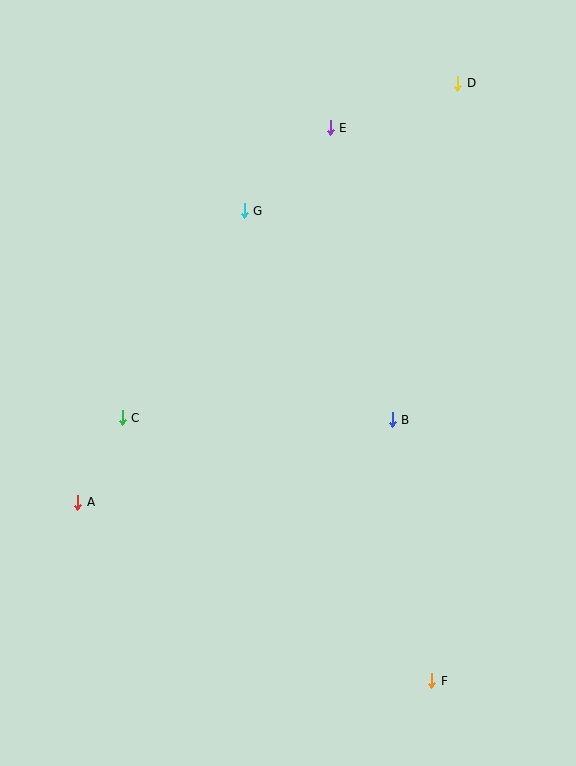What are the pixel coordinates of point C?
Point C is at (122, 418).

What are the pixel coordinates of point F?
Point F is at (432, 681).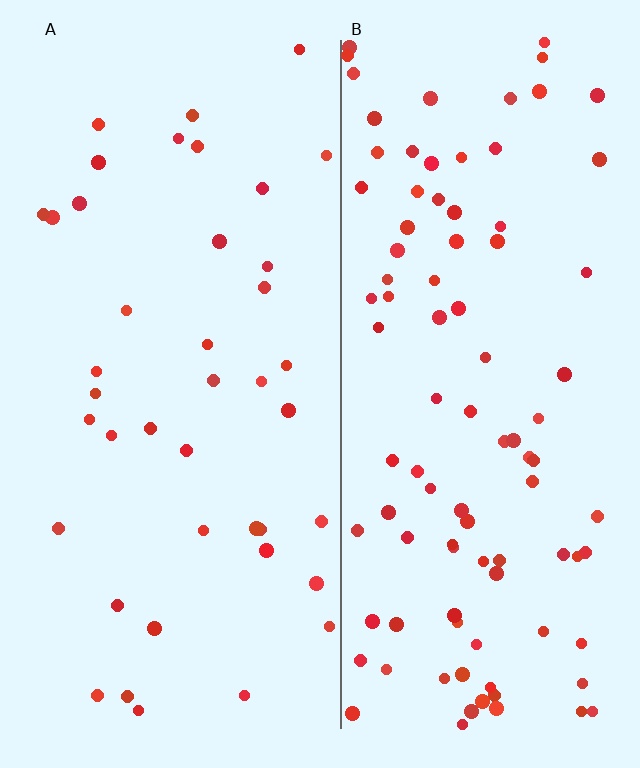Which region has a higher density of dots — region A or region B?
B (the right).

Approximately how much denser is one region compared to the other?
Approximately 2.4× — region B over region A.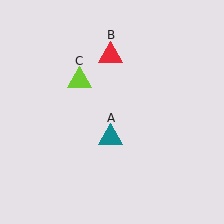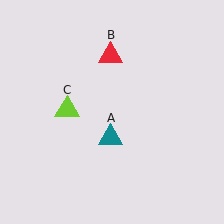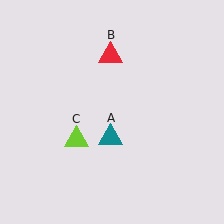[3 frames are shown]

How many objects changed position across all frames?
1 object changed position: lime triangle (object C).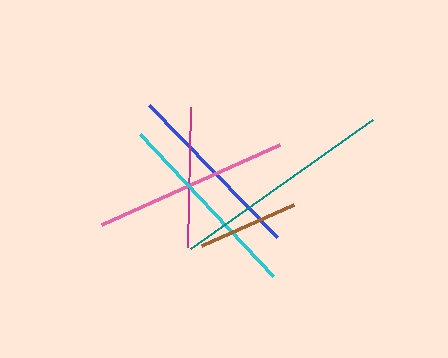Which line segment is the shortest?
The brown line is the shortest at approximately 101 pixels.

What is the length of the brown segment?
The brown segment is approximately 101 pixels long.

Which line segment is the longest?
The teal line is the longest at approximately 224 pixels.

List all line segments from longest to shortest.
From longest to shortest: teal, pink, cyan, blue, magenta, brown.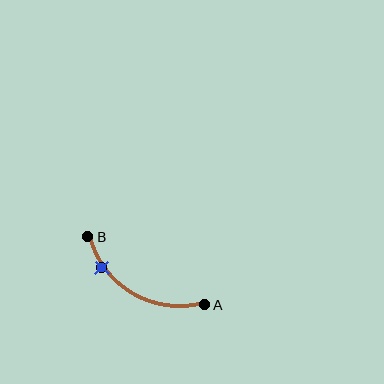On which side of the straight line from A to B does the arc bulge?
The arc bulges below the straight line connecting A and B.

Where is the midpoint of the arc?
The arc midpoint is the point on the curve farthest from the straight line joining A and B. It sits below that line.